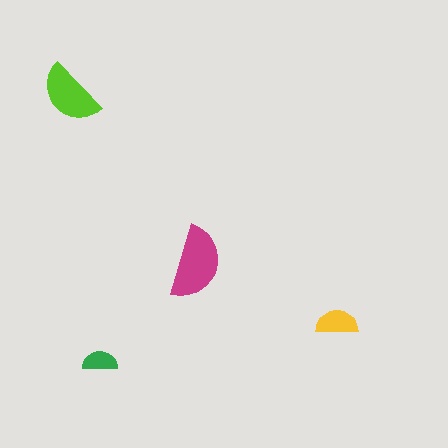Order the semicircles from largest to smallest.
the magenta one, the lime one, the yellow one, the green one.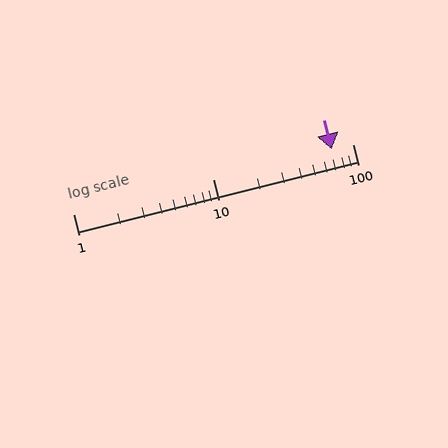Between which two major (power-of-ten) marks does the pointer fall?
The pointer is between 10 and 100.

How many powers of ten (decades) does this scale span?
The scale spans 2 decades, from 1 to 100.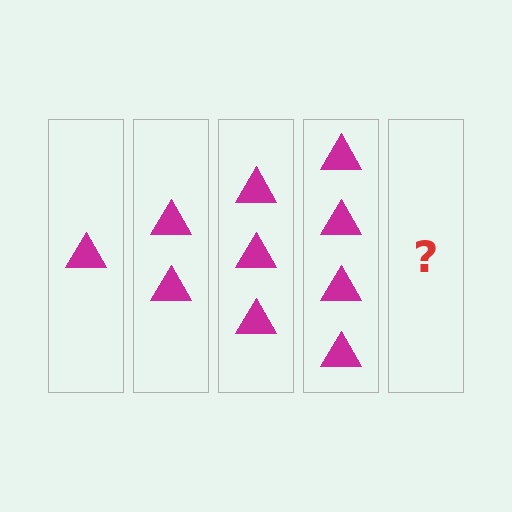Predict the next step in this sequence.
The next step is 5 triangles.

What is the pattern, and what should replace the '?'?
The pattern is that each step adds one more triangle. The '?' should be 5 triangles.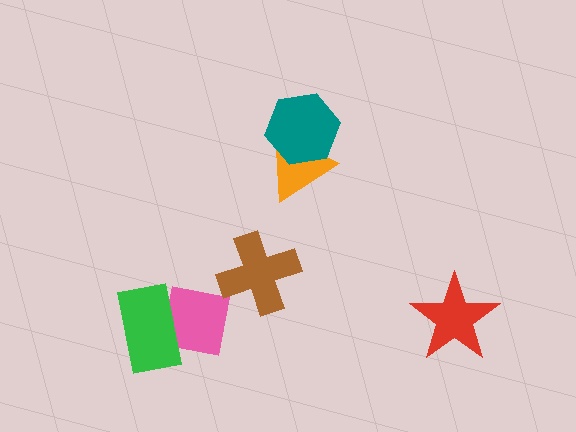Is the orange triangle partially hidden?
Yes, it is partially covered by another shape.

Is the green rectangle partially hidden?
No, no other shape covers it.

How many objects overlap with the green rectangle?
1 object overlaps with the green rectangle.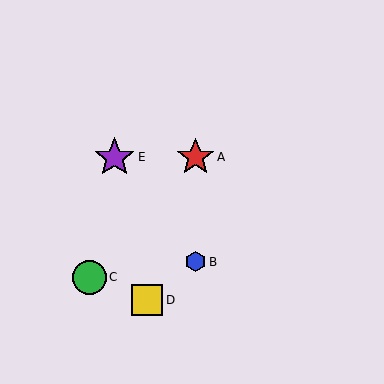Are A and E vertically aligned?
No, A is at x≈195 and E is at x≈115.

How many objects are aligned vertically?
2 objects (A, B) are aligned vertically.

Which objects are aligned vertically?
Objects A, B are aligned vertically.